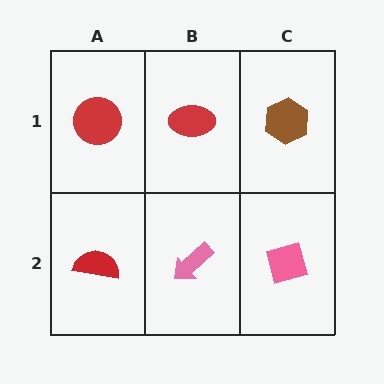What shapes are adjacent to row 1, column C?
A pink diamond (row 2, column C), a red ellipse (row 1, column B).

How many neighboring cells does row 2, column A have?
2.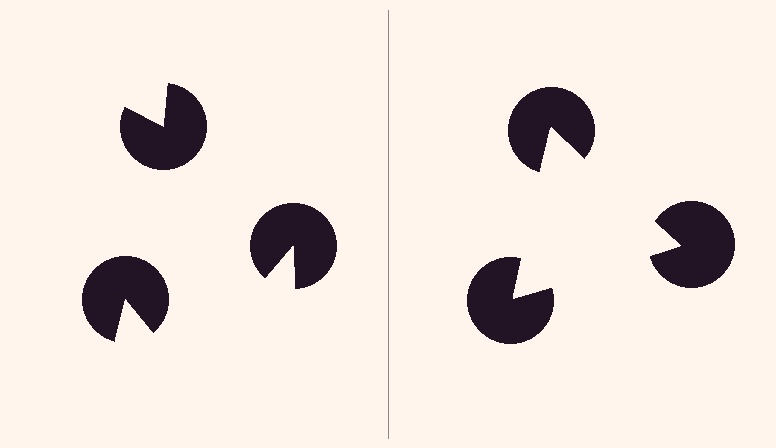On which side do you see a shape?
An illusory triangle appears on the right side. On the left side the wedge cuts are rotated, so no coherent shape forms.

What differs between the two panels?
The pac-man discs are positioned identically on both sides; only the wedge orientations differ. On the right they align to a triangle; on the left they are misaligned.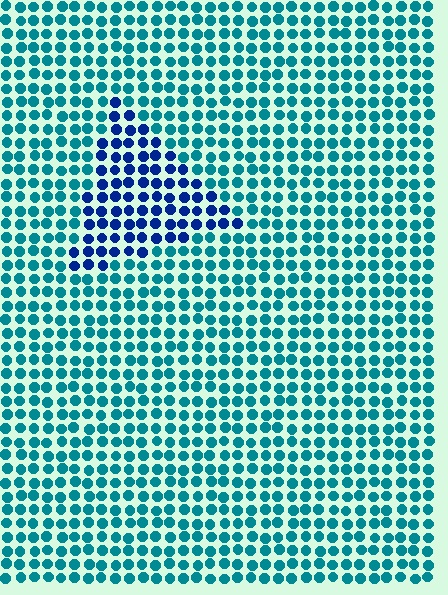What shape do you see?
I see a triangle.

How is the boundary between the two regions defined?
The boundary is defined purely by a slight shift in hue (about 41 degrees). Spacing, size, and orientation are identical on both sides.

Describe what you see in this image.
The image is filled with small teal elements in a uniform arrangement. A triangle-shaped region is visible where the elements are tinted to a slightly different hue, forming a subtle color boundary.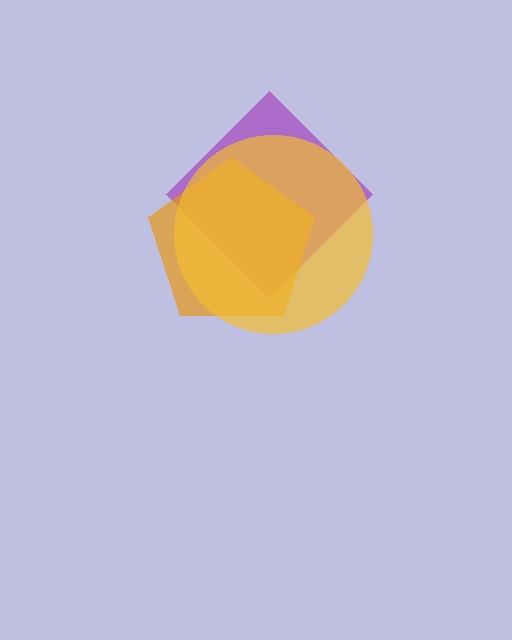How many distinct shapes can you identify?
There are 3 distinct shapes: a purple diamond, an orange pentagon, a yellow circle.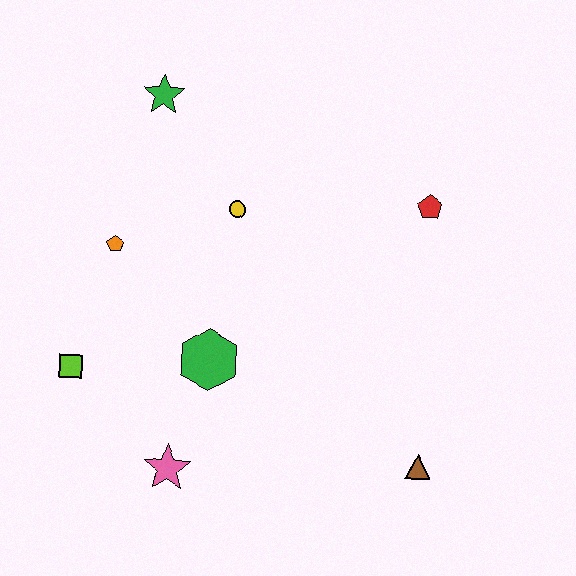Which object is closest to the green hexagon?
The pink star is closest to the green hexagon.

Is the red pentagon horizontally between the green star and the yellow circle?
No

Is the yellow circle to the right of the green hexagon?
Yes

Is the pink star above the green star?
No